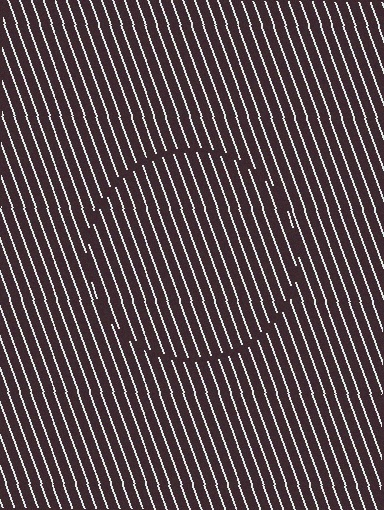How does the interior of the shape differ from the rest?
The interior of the shape contains the same grating, shifted by half a period — the contour is defined by the phase discontinuity where line-ends from the inner and outer gratings abut.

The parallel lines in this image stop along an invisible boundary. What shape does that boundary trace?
An illusory circle. The interior of the shape contains the same grating, shifted by half a period — the contour is defined by the phase discontinuity where line-ends from the inner and outer gratings abut.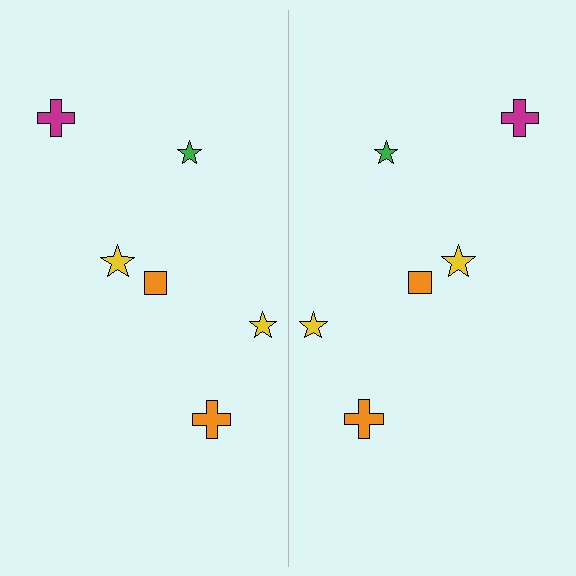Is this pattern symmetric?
Yes, this pattern has bilateral (reflection) symmetry.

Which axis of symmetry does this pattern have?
The pattern has a vertical axis of symmetry running through the center of the image.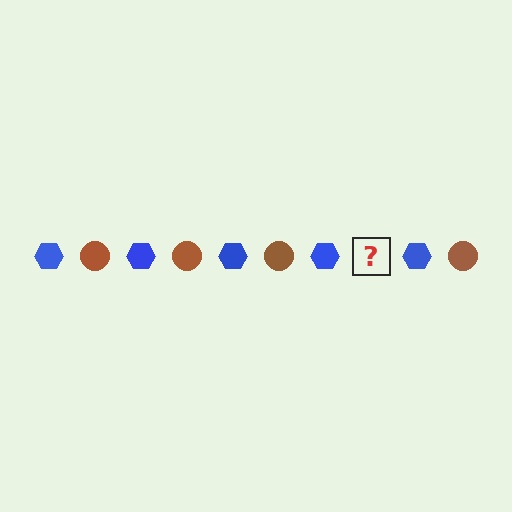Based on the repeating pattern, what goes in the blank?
The blank should be a brown circle.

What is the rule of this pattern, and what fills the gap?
The rule is that the pattern alternates between blue hexagon and brown circle. The gap should be filled with a brown circle.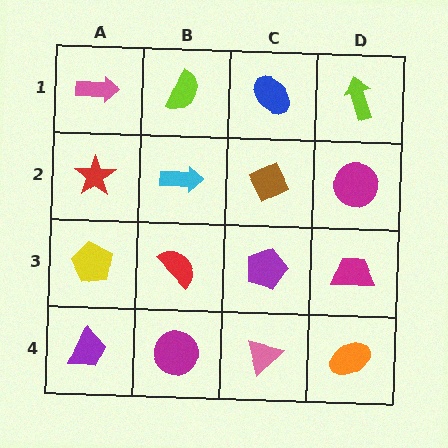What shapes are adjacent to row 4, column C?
A purple pentagon (row 3, column C), a magenta circle (row 4, column B), an orange ellipse (row 4, column D).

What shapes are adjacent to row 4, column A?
A yellow pentagon (row 3, column A), a magenta circle (row 4, column B).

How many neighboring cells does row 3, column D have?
3.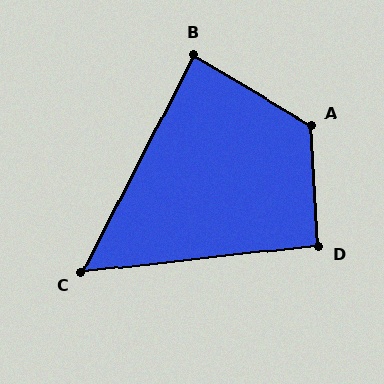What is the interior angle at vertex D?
Approximately 93 degrees (approximately right).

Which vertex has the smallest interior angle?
C, at approximately 56 degrees.